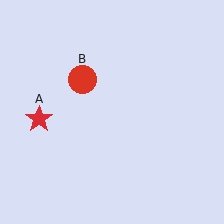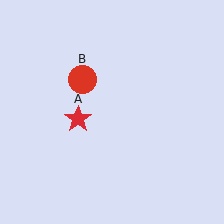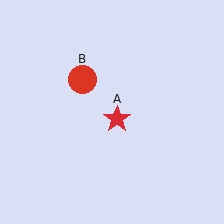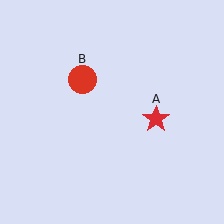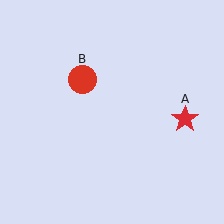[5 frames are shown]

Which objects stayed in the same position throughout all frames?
Red circle (object B) remained stationary.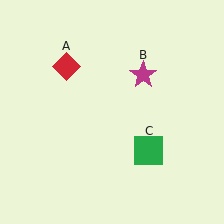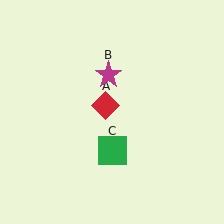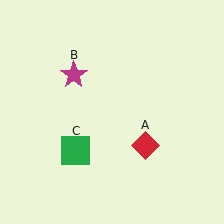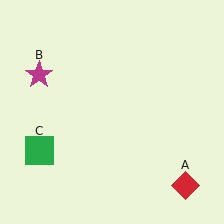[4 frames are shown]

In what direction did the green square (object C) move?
The green square (object C) moved left.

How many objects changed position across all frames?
3 objects changed position: red diamond (object A), magenta star (object B), green square (object C).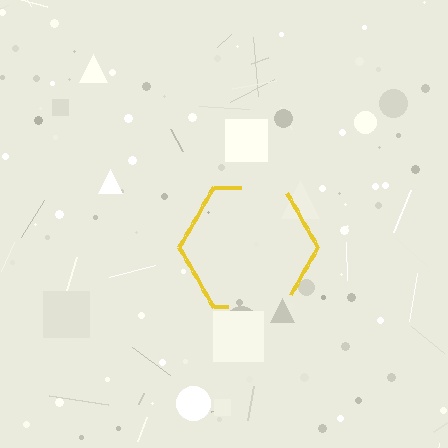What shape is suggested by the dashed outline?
The dashed outline suggests a hexagon.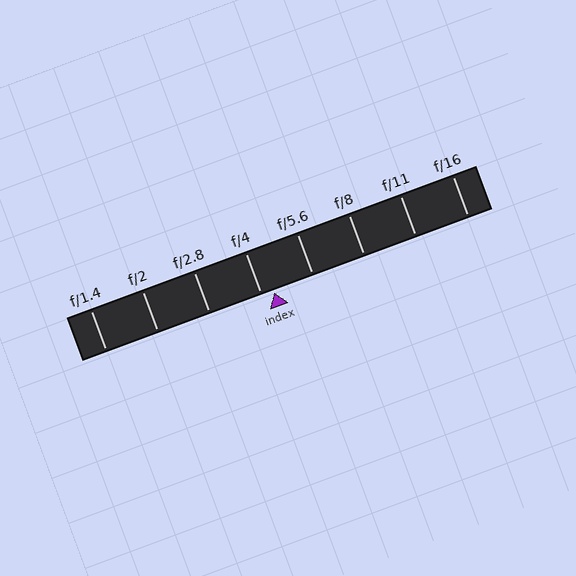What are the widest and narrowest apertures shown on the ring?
The widest aperture shown is f/1.4 and the narrowest is f/16.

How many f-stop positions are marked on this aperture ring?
There are 8 f-stop positions marked.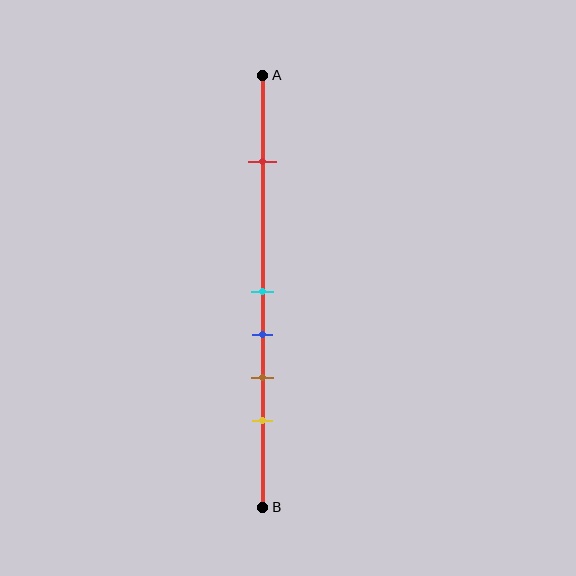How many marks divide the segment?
There are 5 marks dividing the segment.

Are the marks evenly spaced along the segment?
No, the marks are not evenly spaced.